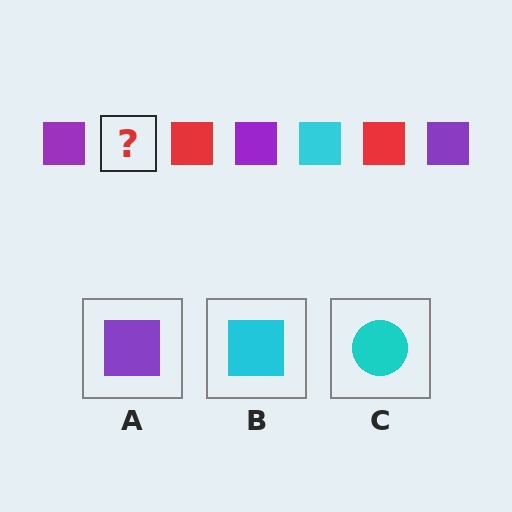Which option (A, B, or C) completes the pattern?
B.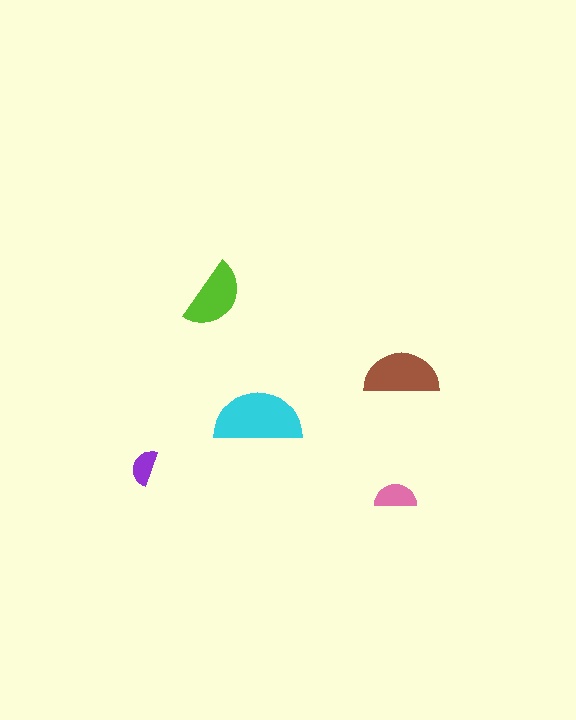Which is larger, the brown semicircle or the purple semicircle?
The brown one.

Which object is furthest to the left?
The purple semicircle is leftmost.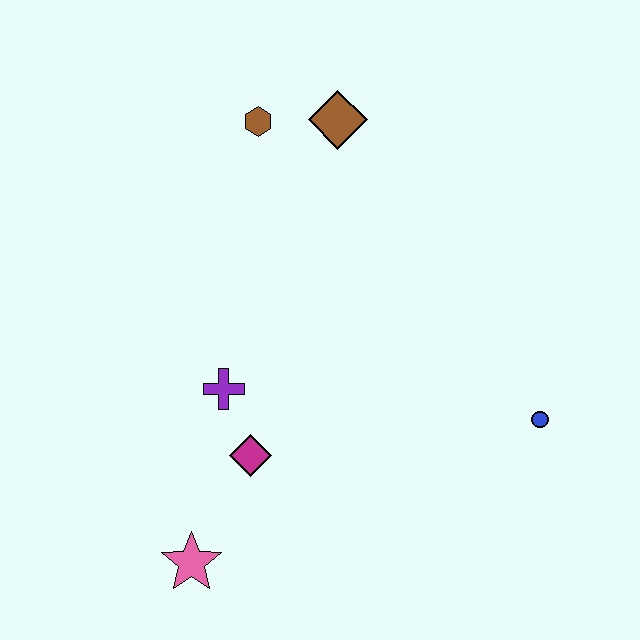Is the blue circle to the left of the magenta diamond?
No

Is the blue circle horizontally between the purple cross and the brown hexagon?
No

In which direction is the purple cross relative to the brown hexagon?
The purple cross is below the brown hexagon.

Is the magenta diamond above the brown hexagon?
No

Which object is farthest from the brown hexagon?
The pink star is farthest from the brown hexagon.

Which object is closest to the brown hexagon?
The brown diamond is closest to the brown hexagon.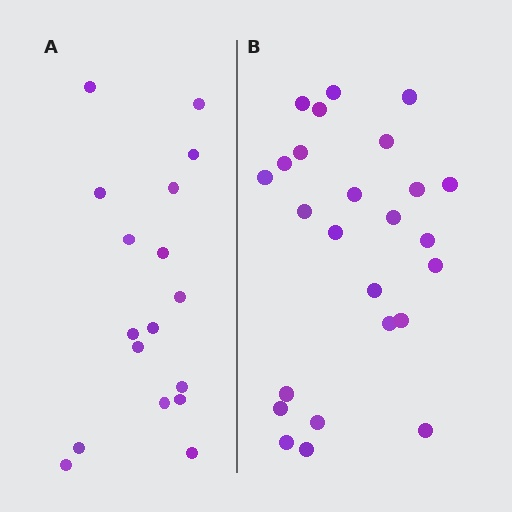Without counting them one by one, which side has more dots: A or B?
Region B (the right region) has more dots.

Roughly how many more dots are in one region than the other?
Region B has roughly 8 or so more dots than region A.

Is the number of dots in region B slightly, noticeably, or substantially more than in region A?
Region B has substantially more. The ratio is roughly 1.5 to 1.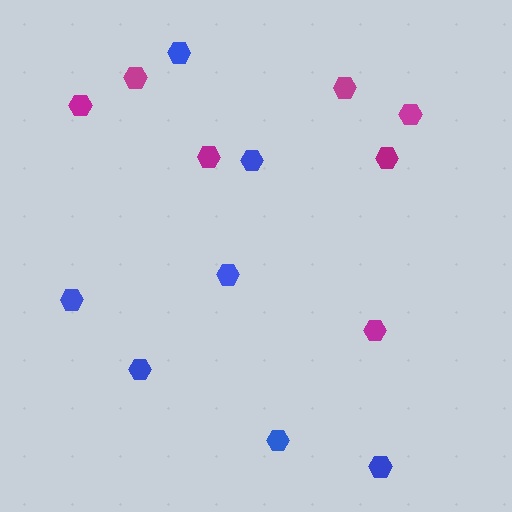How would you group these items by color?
There are 2 groups: one group of magenta hexagons (7) and one group of blue hexagons (7).